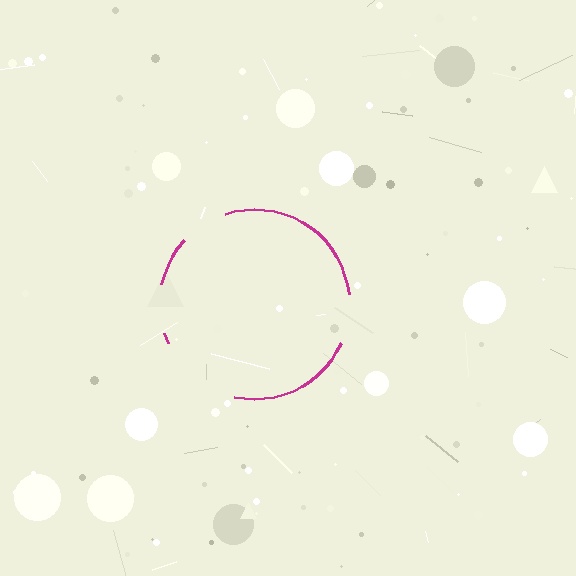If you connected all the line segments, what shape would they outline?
They would outline a circle.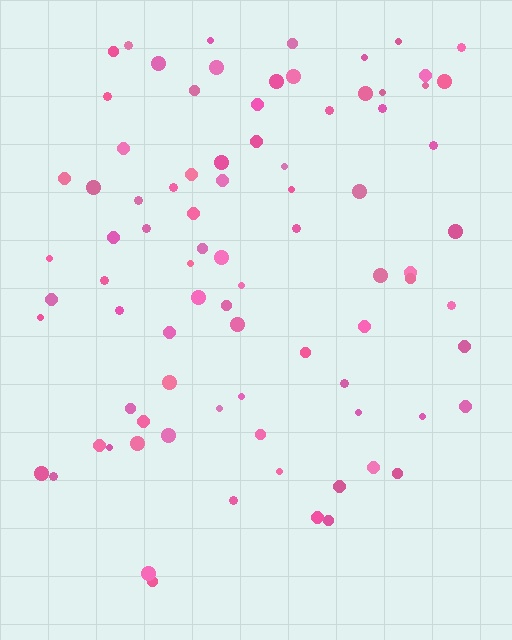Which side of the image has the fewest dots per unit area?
The bottom.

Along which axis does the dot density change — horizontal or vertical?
Vertical.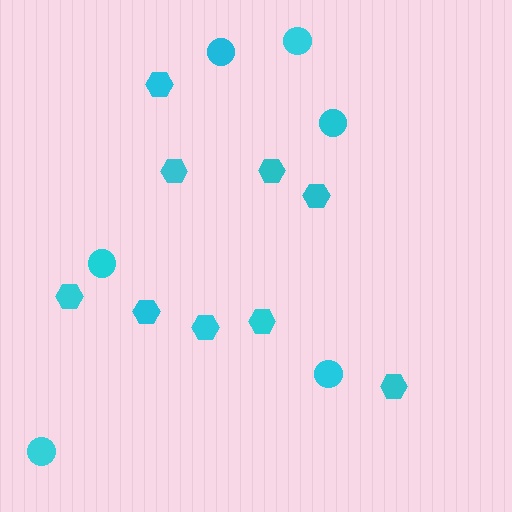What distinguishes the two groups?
There are 2 groups: one group of hexagons (9) and one group of circles (6).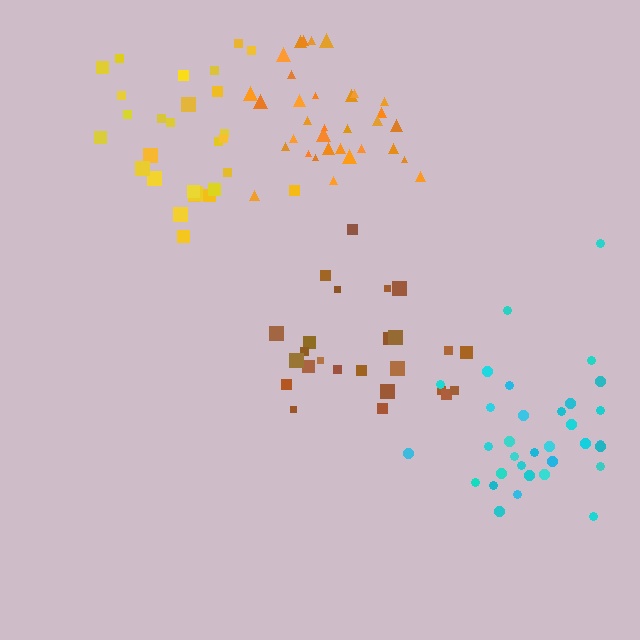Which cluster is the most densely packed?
Orange.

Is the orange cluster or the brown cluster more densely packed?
Orange.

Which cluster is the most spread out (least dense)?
Brown.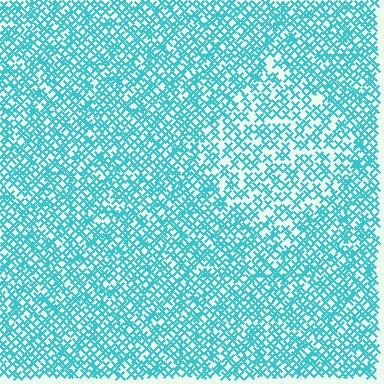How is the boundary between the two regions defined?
The boundary is defined by a change in element density (approximately 1.6x ratio). All elements are the same color, size, and shape.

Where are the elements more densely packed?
The elements are more densely packed outside the diamond boundary.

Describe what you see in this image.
The image contains small cyan elements arranged at two different densities. A diamond-shaped region is visible where the elements are less densely packed than the surrounding area.